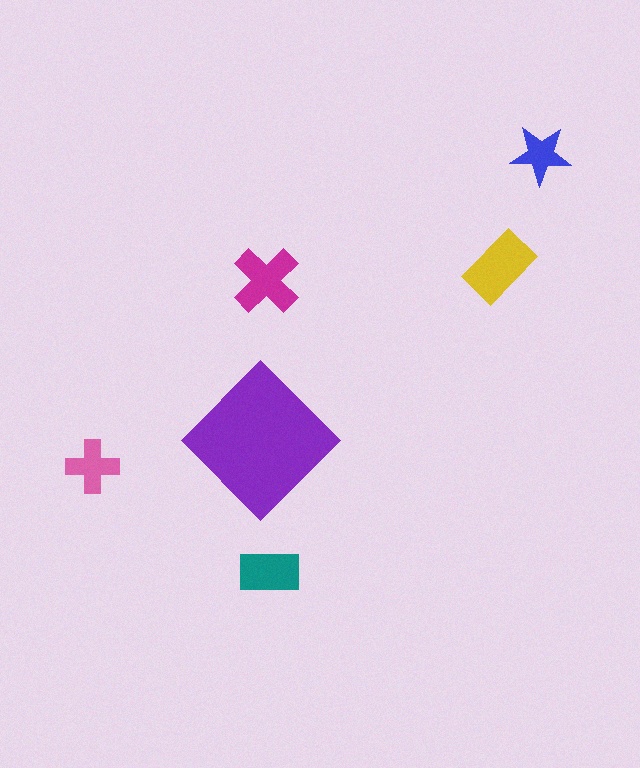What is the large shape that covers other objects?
A purple diamond.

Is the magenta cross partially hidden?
No, the magenta cross is fully visible.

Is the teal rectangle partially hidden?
No, the teal rectangle is fully visible.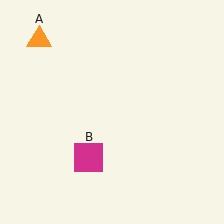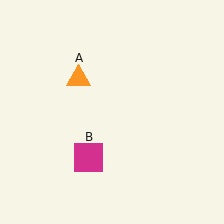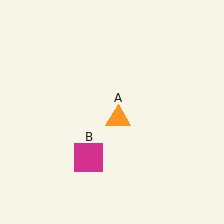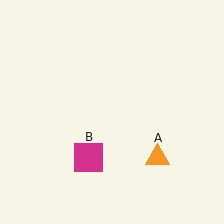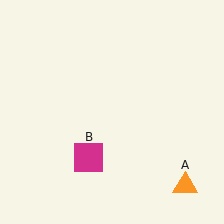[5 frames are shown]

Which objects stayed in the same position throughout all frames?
Magenta square (object B) remained stationary.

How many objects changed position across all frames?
1 object changed position: orange triangle (object A).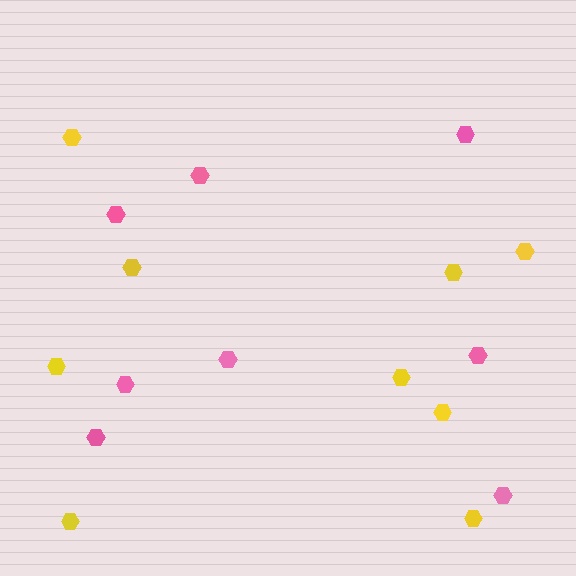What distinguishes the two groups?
There are 2 groups: one group of yellow hexagons (9) and one group of pink hexagons (8).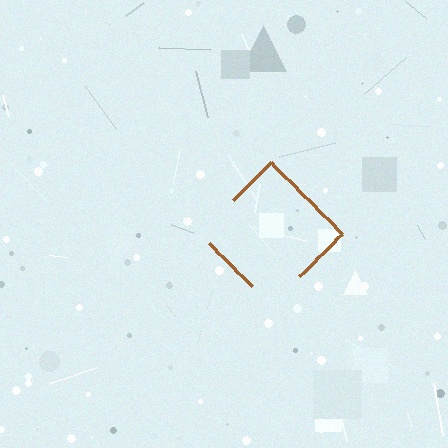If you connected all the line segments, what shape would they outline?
They would outline a diamond.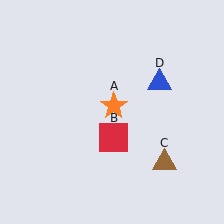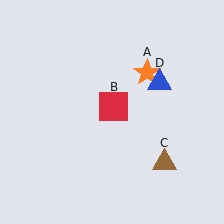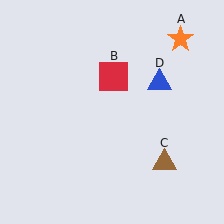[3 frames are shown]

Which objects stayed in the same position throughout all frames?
Brown triangle (object C) and blue triangle (object D) remained stationary.